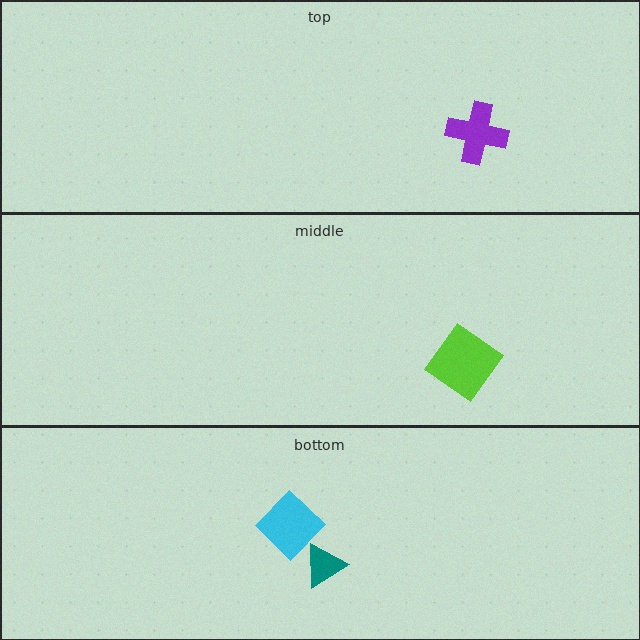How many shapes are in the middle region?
1.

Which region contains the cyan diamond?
The bottom region.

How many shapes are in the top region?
1.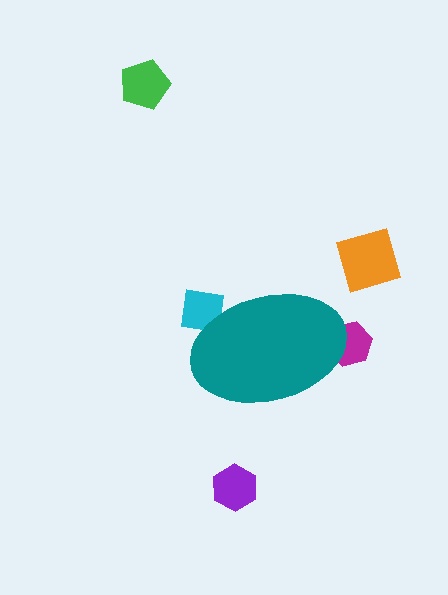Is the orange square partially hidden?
No, the orange square is fully visible.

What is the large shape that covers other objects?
A teal ellipse.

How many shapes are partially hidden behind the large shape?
2 shapes are partially hidden.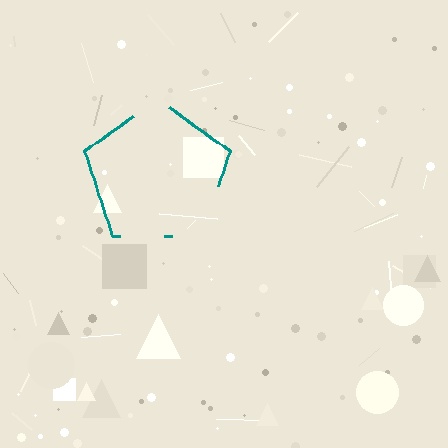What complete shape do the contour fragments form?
The contour fragments form a pentagon.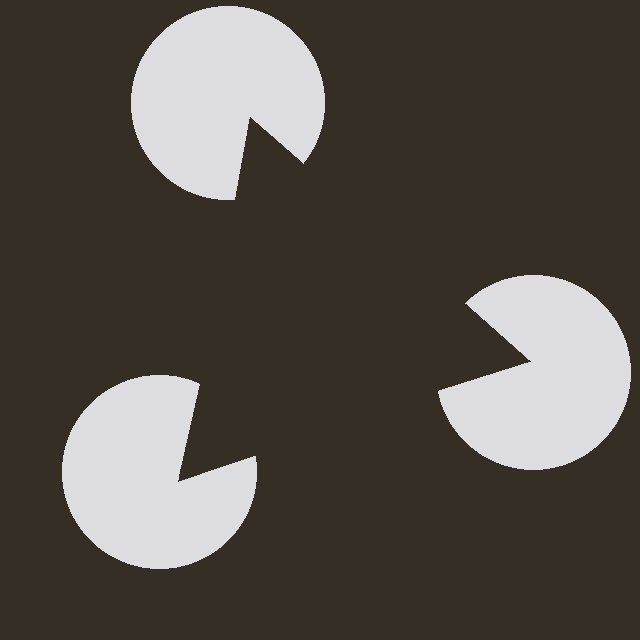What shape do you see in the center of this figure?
An illusory triangle — its edges are inferred from the aligned wedge cuts in the pac-man discs, not physically drawn.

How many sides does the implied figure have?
3 sides.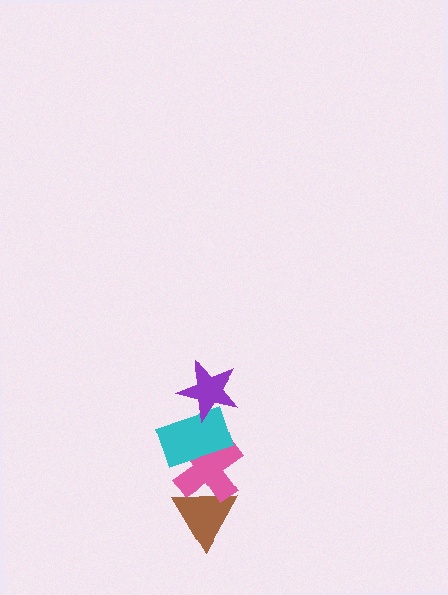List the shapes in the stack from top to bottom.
From top to bottom: the purple star, the cyan rectangle, the pink cross, the brown triangle.